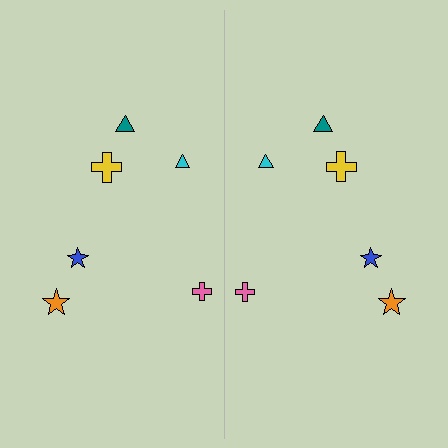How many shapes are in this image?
There are 12 shapes in this image.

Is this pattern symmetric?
Yes, this pattern has bilateral (reflection) symmetry.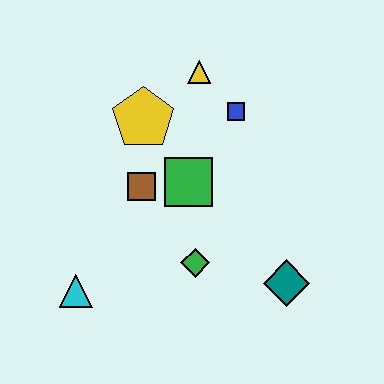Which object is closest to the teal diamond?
The green diamond is closest to the teal diamond.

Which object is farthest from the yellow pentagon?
The teal diamond is farthest from the yellow pentagon.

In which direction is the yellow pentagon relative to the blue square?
The yellow pentagon is to the left of the blue square.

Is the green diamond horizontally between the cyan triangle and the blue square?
Yes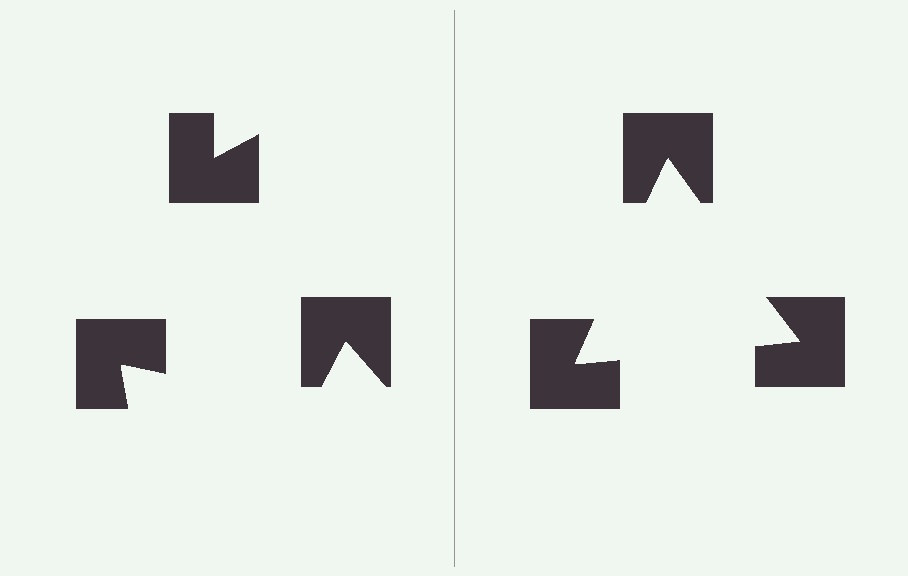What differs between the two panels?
The notched squares are positioned identically on both sides; only the wedge orientations differ. On the right they align to a triangle; on the left they are misaligned.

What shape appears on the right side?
An illusory triangle.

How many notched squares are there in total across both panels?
6 — 3 on each side.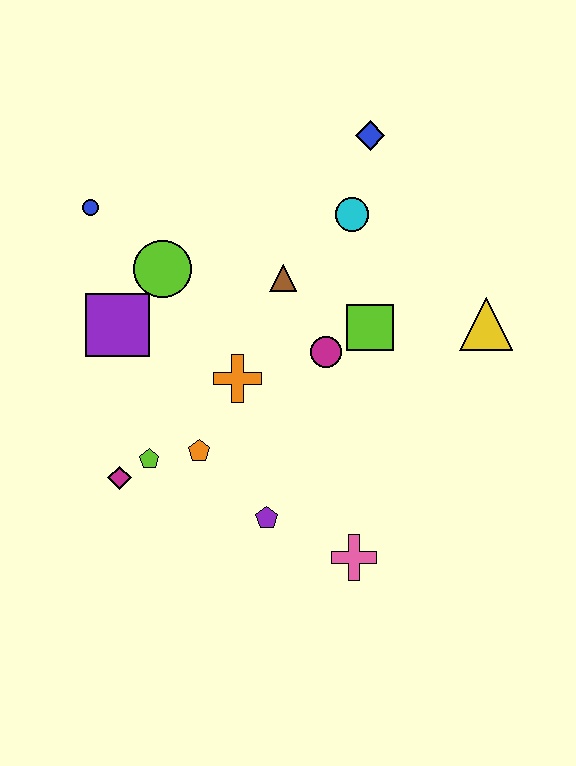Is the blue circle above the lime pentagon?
Yes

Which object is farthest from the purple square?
The yellow triangle is farthest from the purple square.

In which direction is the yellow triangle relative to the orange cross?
The yellow triangle is to the right of the orange cross.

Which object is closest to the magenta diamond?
The lime pentagon is closest to the magenta diamond.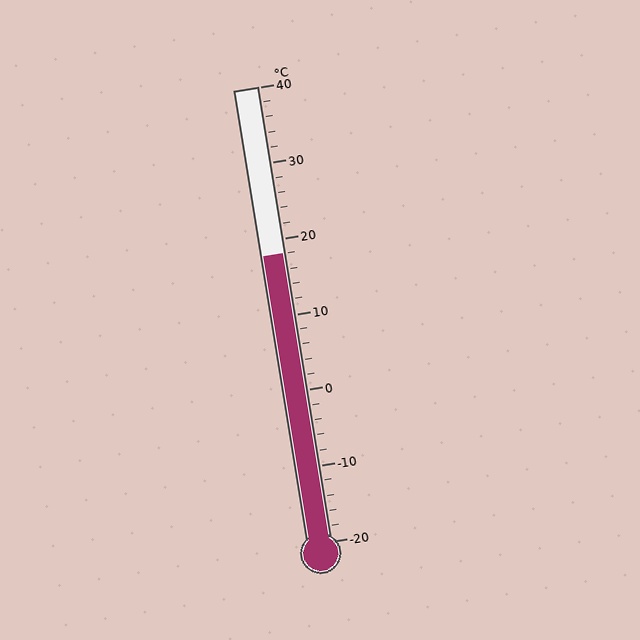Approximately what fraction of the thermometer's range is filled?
The thermometer is filled to approximately 65% of its range.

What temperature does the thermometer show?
The thermometer shows approximately 18°C.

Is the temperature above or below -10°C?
The temperature is above -10°C.